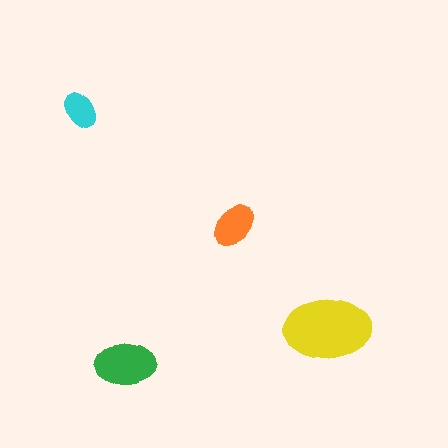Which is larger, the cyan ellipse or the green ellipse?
The green one.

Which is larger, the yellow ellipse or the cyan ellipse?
The yellow one.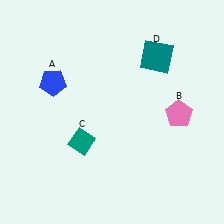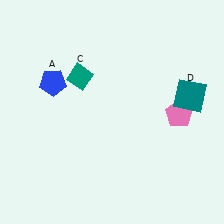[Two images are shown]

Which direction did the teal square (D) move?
The teal square (D) moved down.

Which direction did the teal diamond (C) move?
The teal diamond (C) moved up.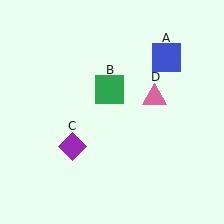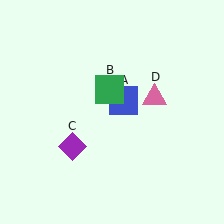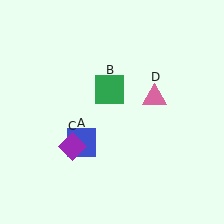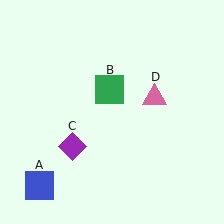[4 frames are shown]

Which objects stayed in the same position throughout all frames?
Green square (object B) and purple diamond (object C) and pink triangle (object D) remained stationary.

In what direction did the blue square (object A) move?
The blue square (object A) moved down and to the left.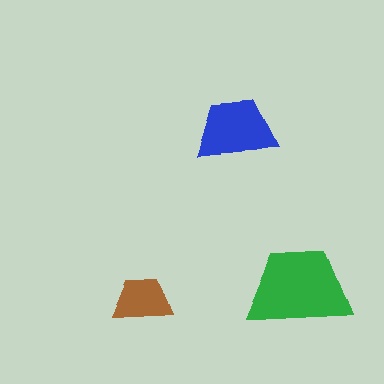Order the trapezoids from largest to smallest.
the green one, the blue one, the brown one.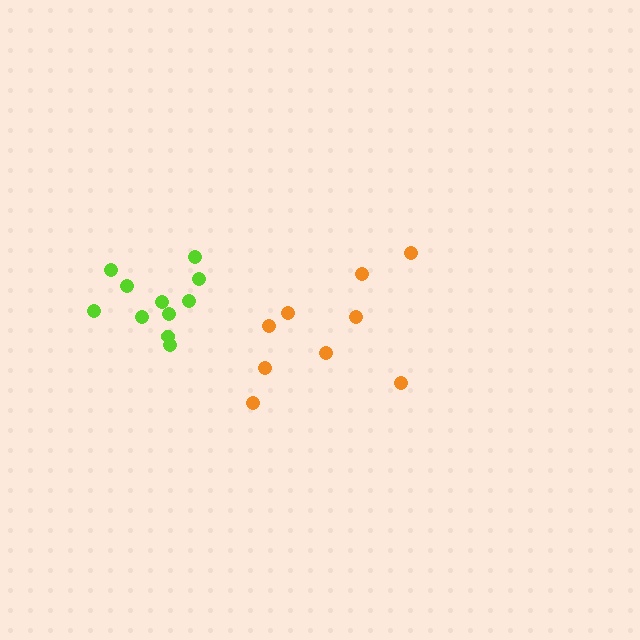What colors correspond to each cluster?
The clusters are colored: orange, lime.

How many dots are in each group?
Group 1: 9 dots, Group 2: 11 dots (20 total).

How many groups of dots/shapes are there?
There are 2 groups.